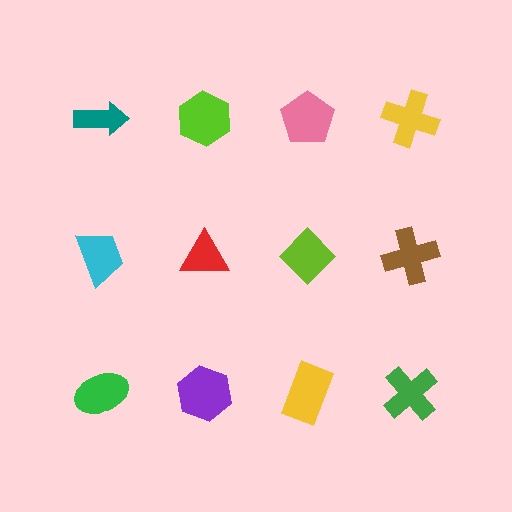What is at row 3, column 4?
A green cross.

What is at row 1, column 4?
A yellow cross.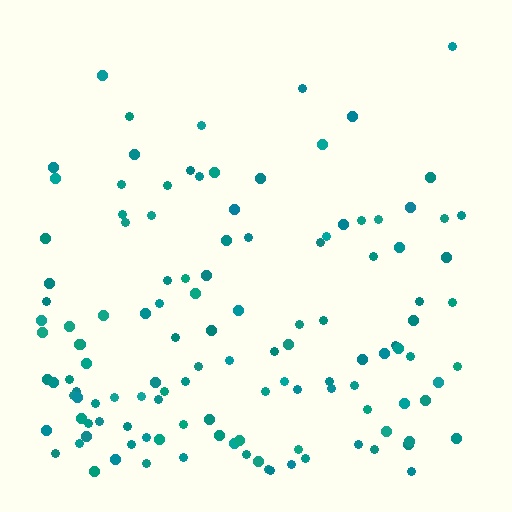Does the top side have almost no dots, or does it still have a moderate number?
Still a moderate number, just noticeably fewer than the bottom.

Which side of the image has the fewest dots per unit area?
The top.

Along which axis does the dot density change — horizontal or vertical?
Vertical.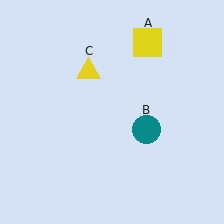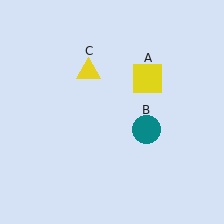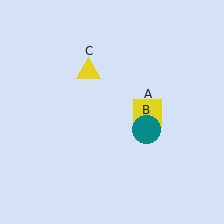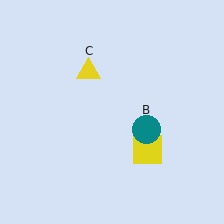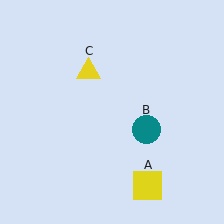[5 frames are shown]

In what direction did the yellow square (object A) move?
The yellow square (object A) moved down.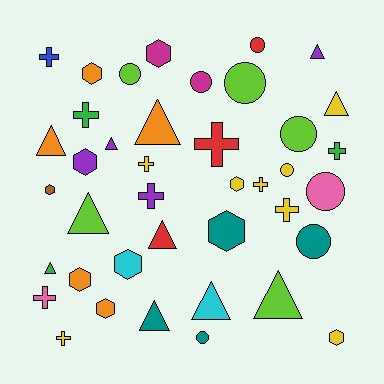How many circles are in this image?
There are 9 circles.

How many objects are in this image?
There are 40 objects.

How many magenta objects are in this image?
There are 2 magenta objects.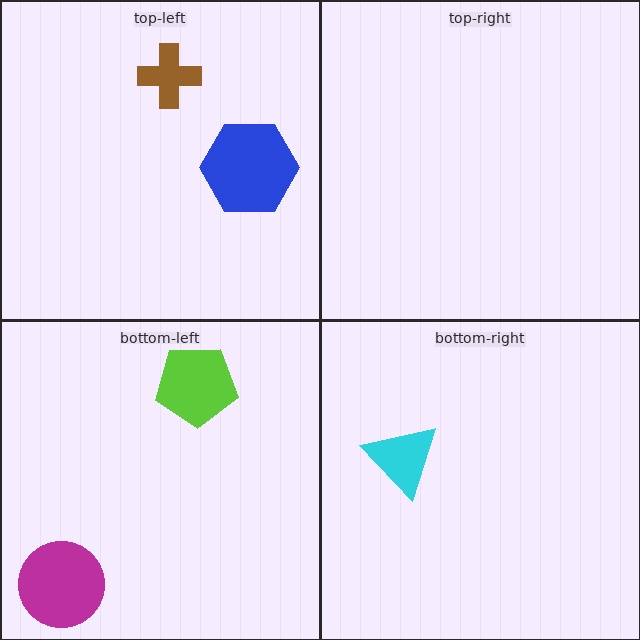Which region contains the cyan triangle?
The bottom-right region.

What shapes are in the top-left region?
The brown cross, the blue hexagon.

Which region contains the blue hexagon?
The top-left region.